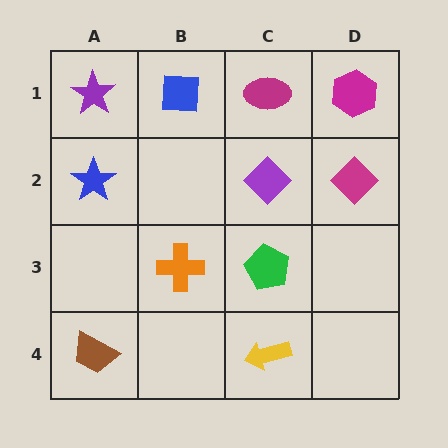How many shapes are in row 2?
3 shapes.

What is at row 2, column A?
A blue star.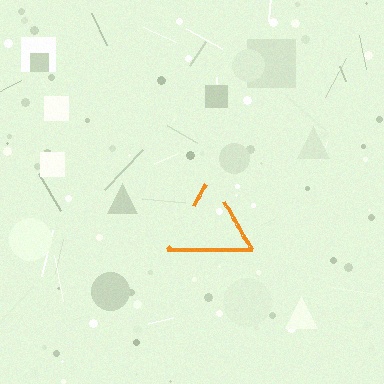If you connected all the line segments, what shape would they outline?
They would outline a triangle.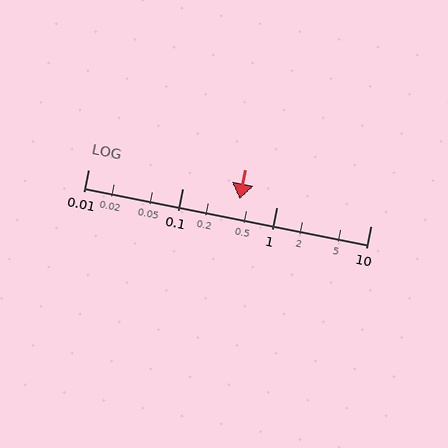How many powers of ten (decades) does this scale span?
The scale spans 3 decades, from 0.01 to 10.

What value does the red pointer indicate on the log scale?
The pointer indicates approximately 0.41.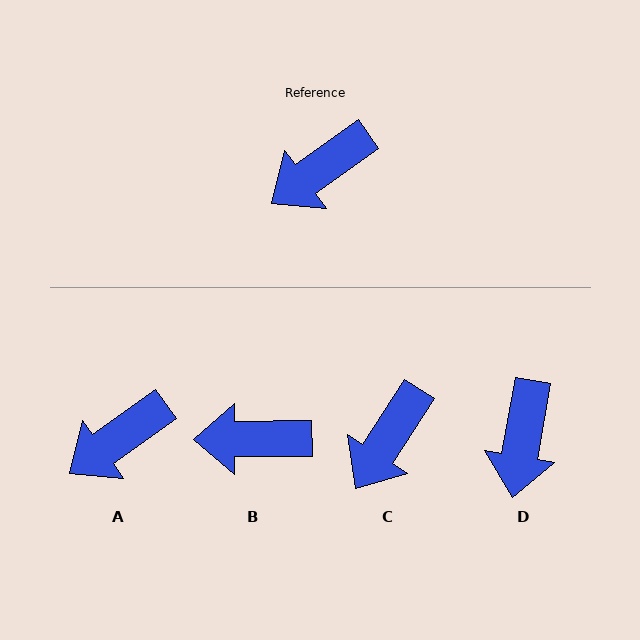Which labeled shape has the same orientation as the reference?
A.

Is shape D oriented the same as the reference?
No, it is off by about 45 degrees.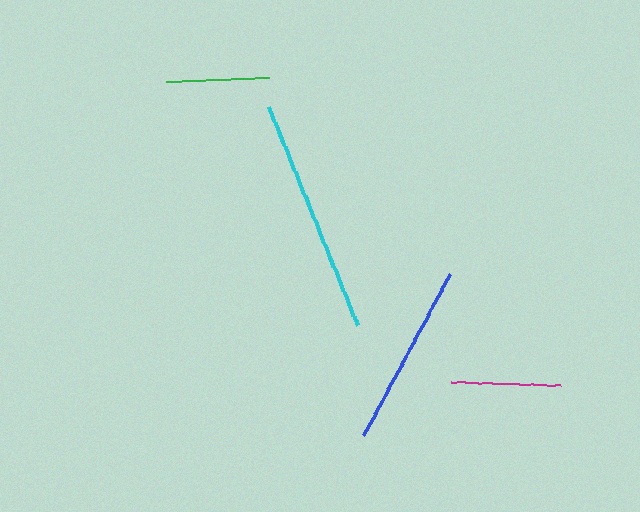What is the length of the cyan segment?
The cyan segment is approximately 236 pixels long.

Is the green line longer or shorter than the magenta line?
The magenta line is longer than the green line.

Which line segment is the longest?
The cyan line is the longest at approximately 236 pixels.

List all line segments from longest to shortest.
From longest to shortest: cyan, blue, magenta, green.